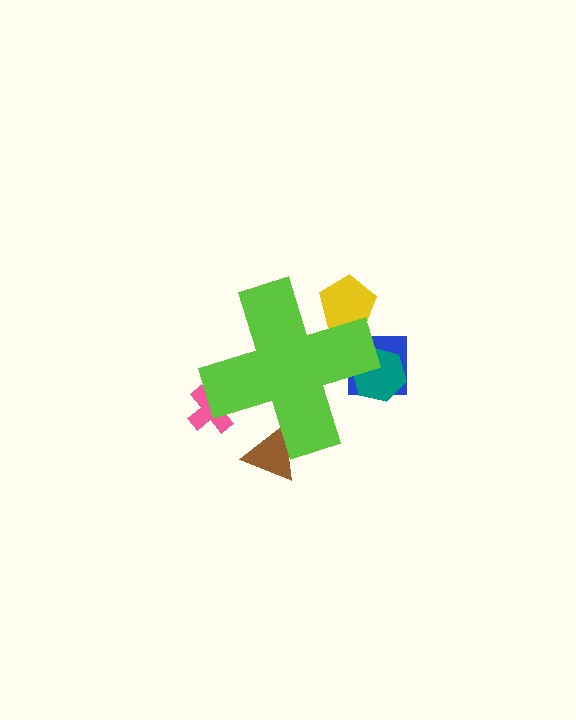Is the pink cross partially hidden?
Yes, the pink cross is partially hidden behind the lime cross.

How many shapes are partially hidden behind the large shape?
5 shapes are partially hidden.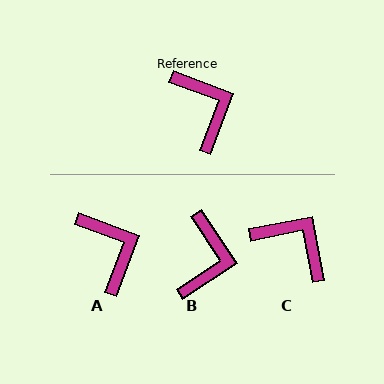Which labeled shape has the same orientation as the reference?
A.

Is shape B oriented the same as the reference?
No, it is off by about 36 degrees.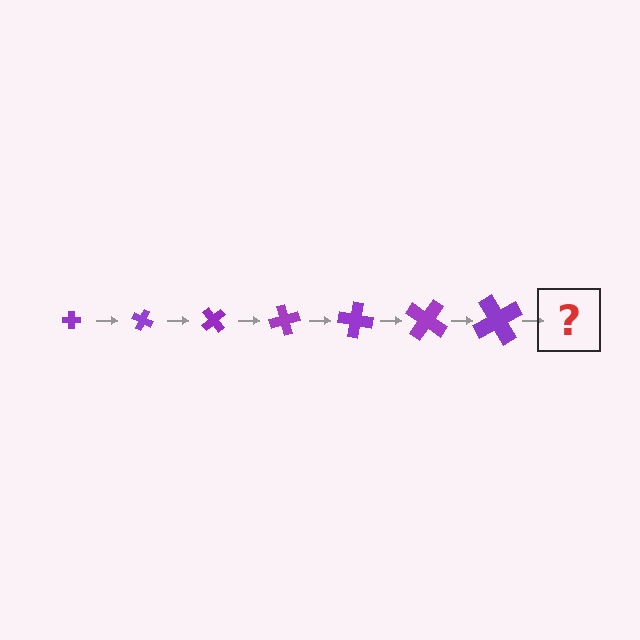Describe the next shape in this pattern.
It should be a cross, larger than the previous one and rotated 175 degrees from the start.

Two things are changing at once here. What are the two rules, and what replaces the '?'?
The two rules are that the cross grows larger each step and it rotates 25 degrees each step. The '?' should be a cross, larger than the previous one and rotated 175 degrees from the start.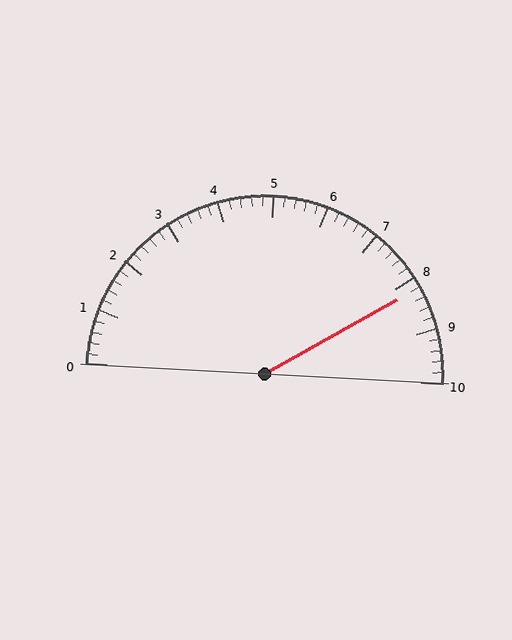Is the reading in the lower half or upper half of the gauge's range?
The reading is in the upper half of the range (0 to 10).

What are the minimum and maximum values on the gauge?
The gauge ranges from 0 to 10.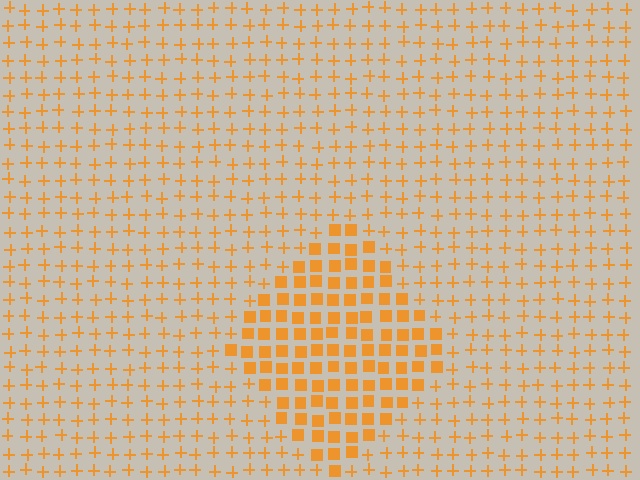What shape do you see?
I see a diamond.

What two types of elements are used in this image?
The image uses squares inside the diamond region and plus signs outside it.